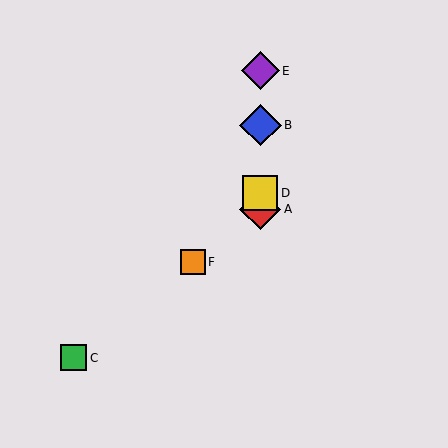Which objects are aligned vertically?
Objects A, B, D, E are aligned vertically.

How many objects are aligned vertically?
4 objects (A, B, D, E) are aligned vertically.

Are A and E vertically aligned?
Yes, both are at x≈260.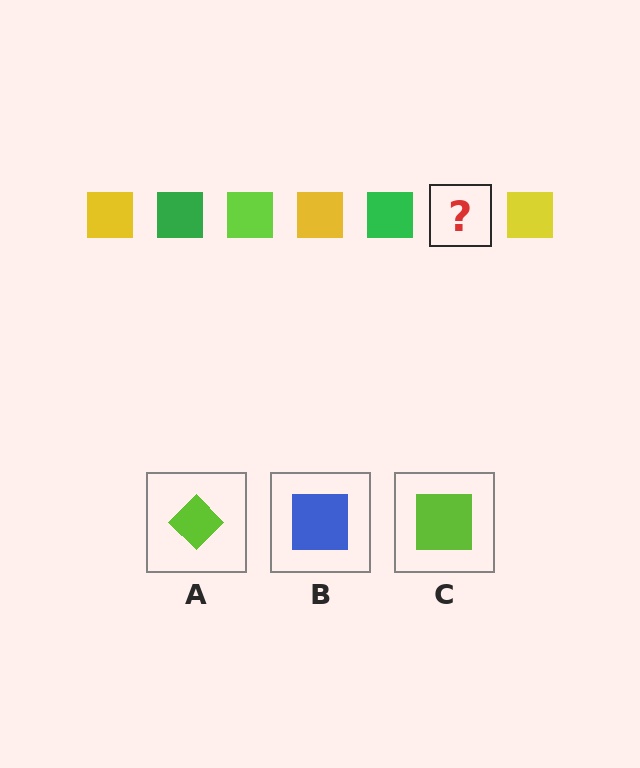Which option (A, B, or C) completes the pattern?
C.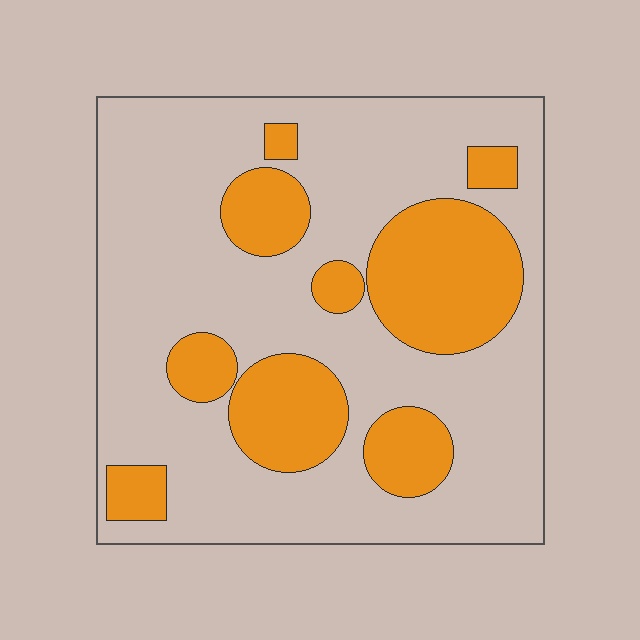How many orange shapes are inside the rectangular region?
9.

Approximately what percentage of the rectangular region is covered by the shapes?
Approximately 30%.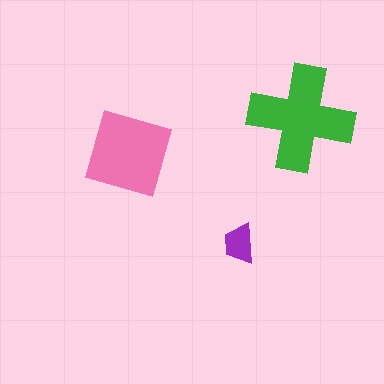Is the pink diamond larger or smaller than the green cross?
Smaller.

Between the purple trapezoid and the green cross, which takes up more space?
The green cross.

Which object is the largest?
The green cross.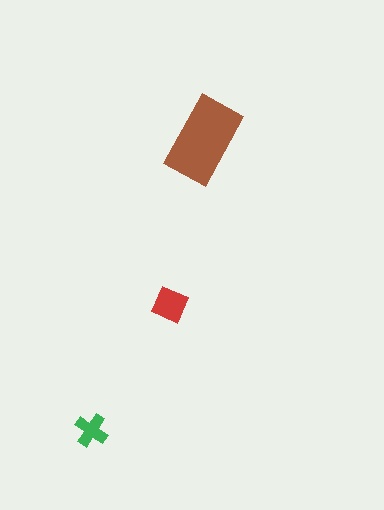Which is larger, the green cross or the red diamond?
The red diamond.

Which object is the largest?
The brown rectangle.